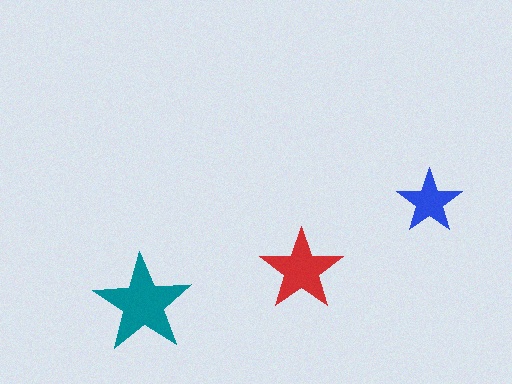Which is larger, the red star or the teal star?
The teal one.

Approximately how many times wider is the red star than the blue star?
About 1.5 times wider.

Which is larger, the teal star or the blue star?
The teal one.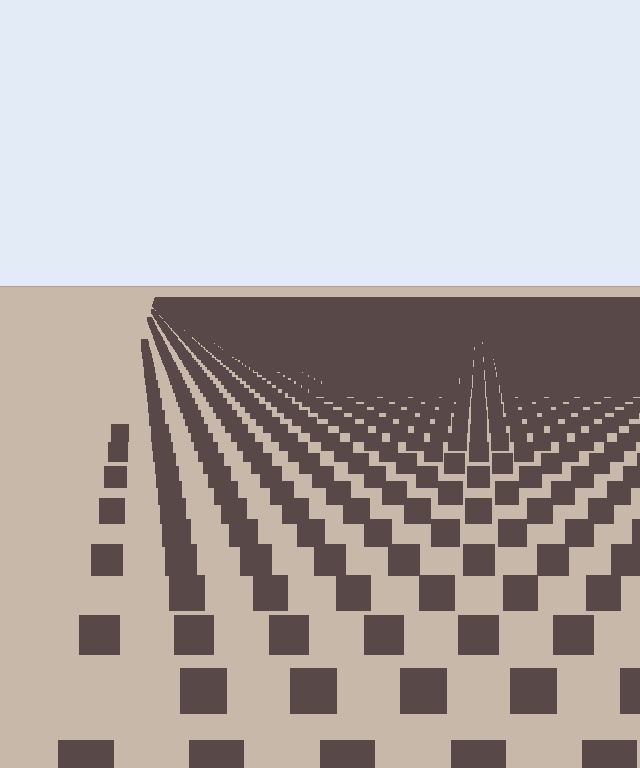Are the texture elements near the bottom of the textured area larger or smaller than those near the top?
Larger. Near the bottom, elements are closer to the viewer and appear at a bigger on-screen size.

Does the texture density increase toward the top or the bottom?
Density increases toward the top.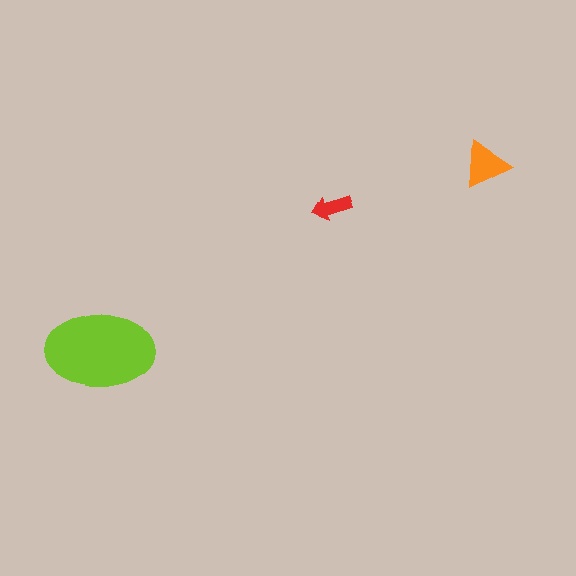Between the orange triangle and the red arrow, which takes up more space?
The orange triangle.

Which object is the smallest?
The red arrow.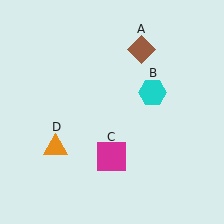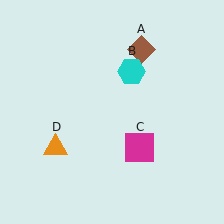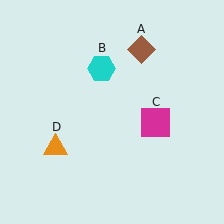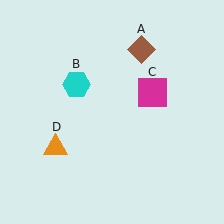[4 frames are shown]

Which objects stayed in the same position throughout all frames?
Brown diamond (object A) and orange triangle (object D) remained stationary.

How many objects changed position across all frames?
2 objects changed position: cyan hexagon (object B), magenta square (object C).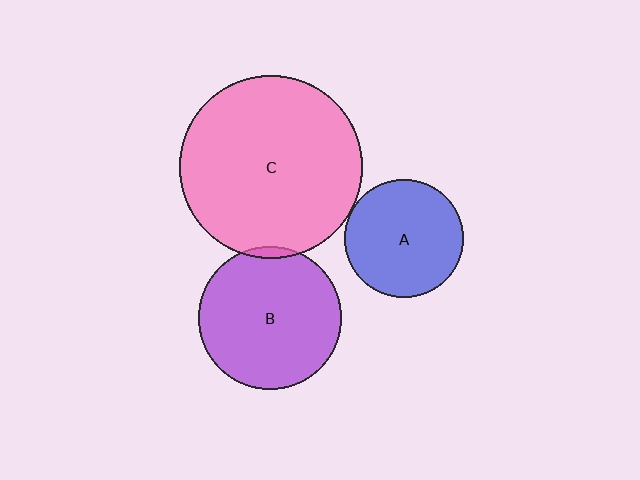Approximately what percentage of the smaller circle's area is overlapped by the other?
Approximately 5%.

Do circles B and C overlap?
Yes.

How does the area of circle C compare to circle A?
Approximately 2.4 times.